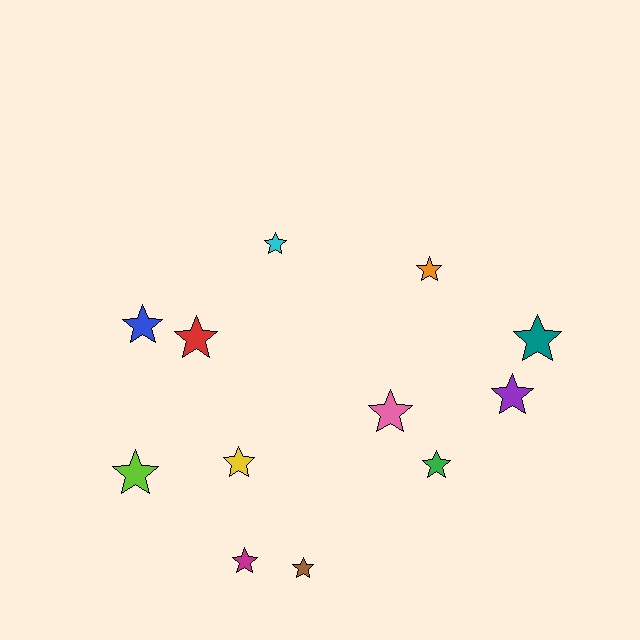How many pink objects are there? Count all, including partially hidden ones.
There is 1 pink object.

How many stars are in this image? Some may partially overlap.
There are 12 stars.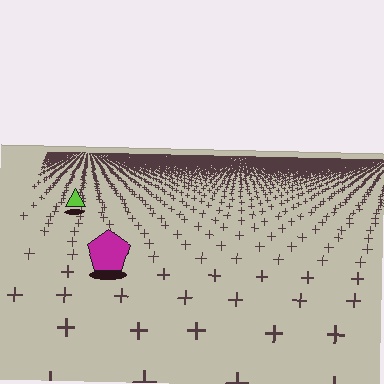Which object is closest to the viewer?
The magenta pentagon is closest. The texture marks near it are larger and more spread out.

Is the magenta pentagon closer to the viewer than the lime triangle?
Yes. The magenta pentagon is closer — you can tell from the texture gradient: the ground texture is coarser near it.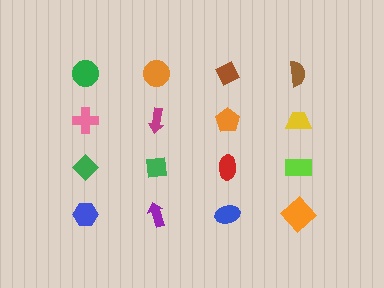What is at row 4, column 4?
An orange diamond.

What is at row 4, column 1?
A blue hexagon.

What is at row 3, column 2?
A green square.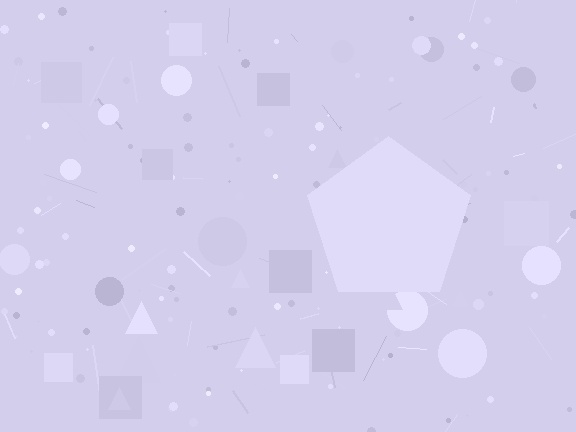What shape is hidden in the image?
A pentagon is hidden in the image.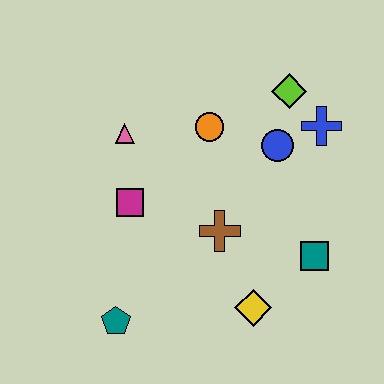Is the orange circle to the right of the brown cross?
No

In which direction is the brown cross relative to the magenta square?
The brown cross is to the right of the magenta square.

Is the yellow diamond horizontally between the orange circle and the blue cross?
Yes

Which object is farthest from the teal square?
The pink triangle is farthest from the teal square.